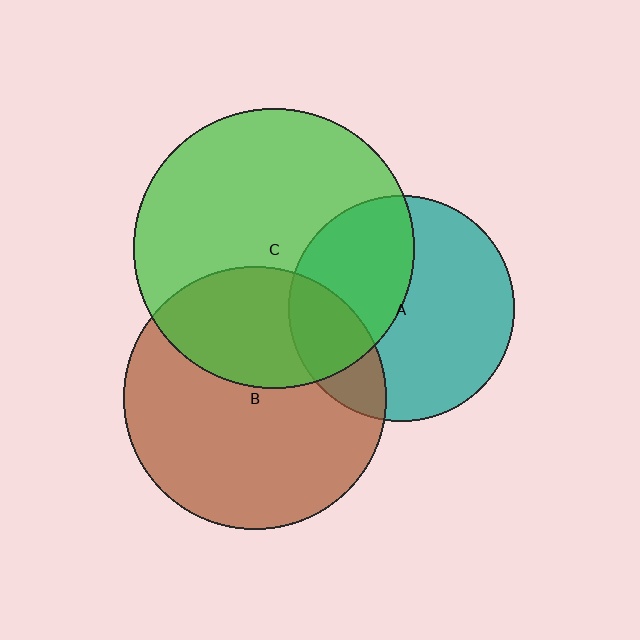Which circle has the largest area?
Circle C (green).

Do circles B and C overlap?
Yes.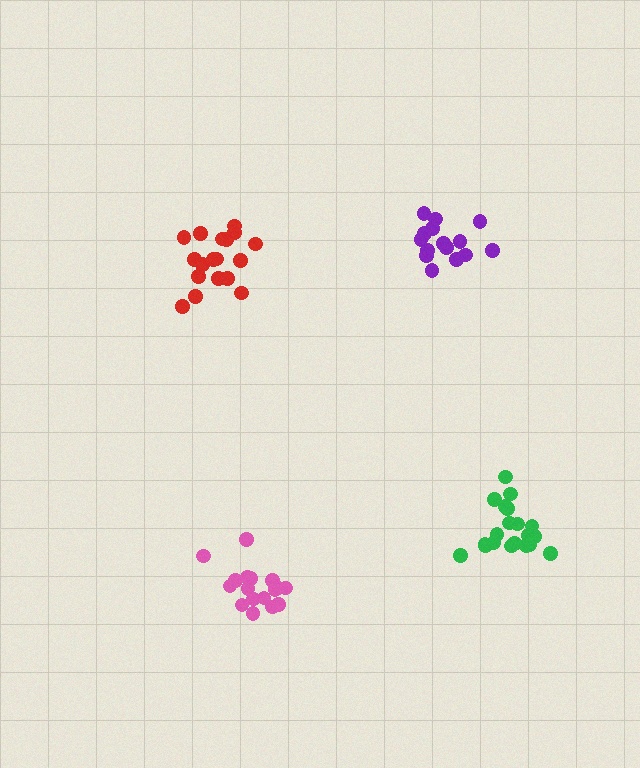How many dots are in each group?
Group 1: 18 dots, Group 2: 17 dots, Group 3: 15 dots, Group 4: 20 dots (70 total).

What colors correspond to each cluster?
The clusters are colored: red, pink, purple, green.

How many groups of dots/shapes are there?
There are 4 groups.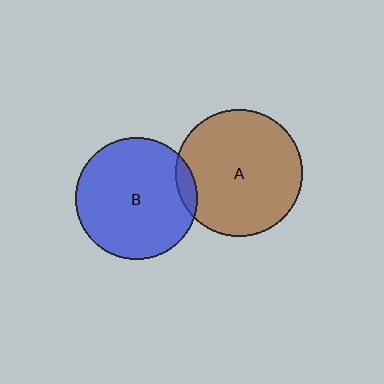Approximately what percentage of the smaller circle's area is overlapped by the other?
Approximately 5%.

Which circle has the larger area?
Circle A (brown).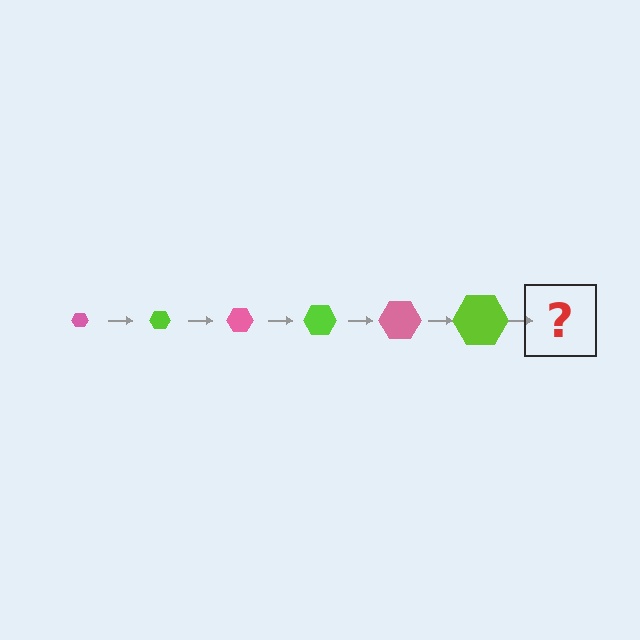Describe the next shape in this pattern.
It should be a pink hexagon, larger than the previous one.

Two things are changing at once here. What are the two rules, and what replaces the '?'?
The two rules are that the hexagon grows larger each step and the color cycles through pink and lime. The '?' should be a pink hexagon, larger than the previous one.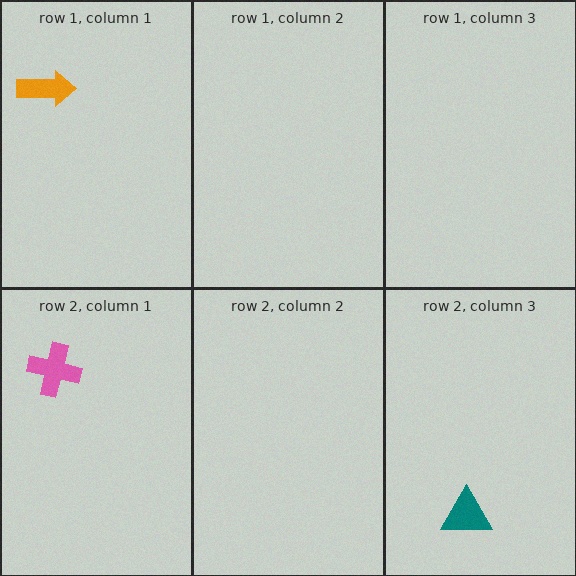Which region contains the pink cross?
The row 2, column 1 region.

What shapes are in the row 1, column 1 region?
The orange arrow.